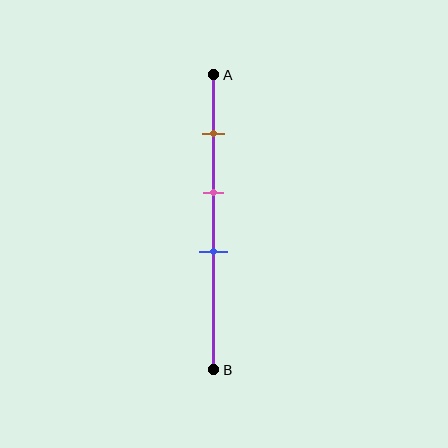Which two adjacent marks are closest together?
The pink and blue marks are the closest adjacent pair.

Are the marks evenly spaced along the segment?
Yes, the marks are approximately evenly spaced.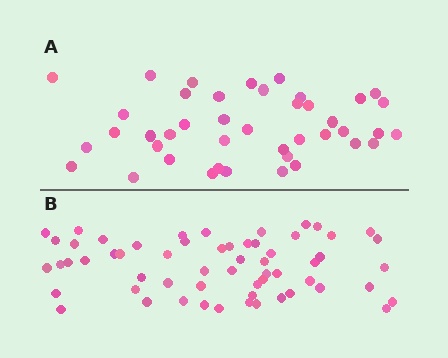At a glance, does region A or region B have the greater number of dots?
Region B (the bottom region) has more dots.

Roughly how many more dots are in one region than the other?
Region B has approximately 15 more dots than region A.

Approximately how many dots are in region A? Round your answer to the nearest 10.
About 40 dots. (The exact count is 42, which rounds to 40.)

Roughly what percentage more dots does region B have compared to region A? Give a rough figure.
About 40% more.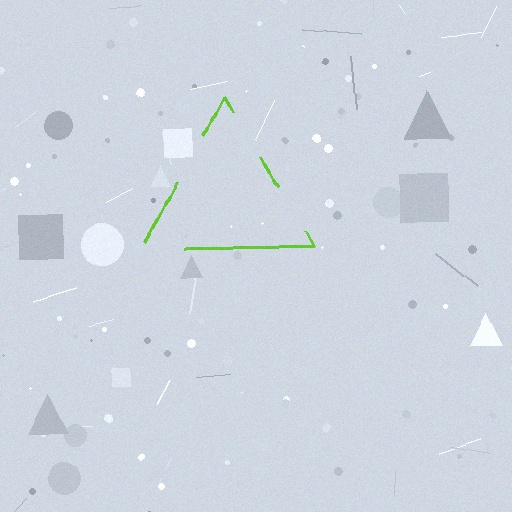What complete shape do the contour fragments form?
The contour fragments form a triangle.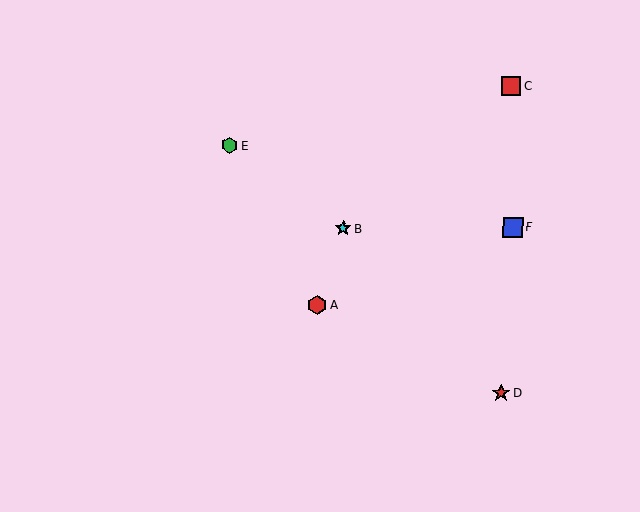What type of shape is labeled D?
Shape D is a red star.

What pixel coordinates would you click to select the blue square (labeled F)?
Click at (513, 227) to select the blue square F.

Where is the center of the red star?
The center of the red star is at (501, 393).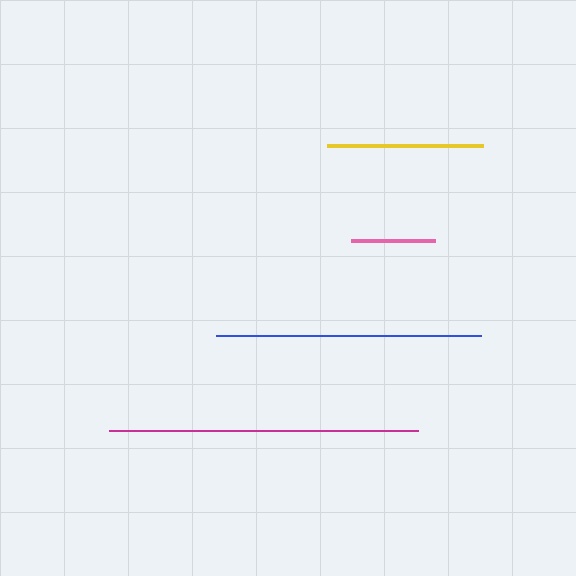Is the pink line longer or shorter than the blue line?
The blue line is longer than the pink line.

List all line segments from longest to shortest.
From longest to shortest: magenta, blue, yellow, pink.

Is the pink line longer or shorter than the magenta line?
The magenta line is longer than the pink line.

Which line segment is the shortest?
The pink line is the shortest at approximately 84 pixels.